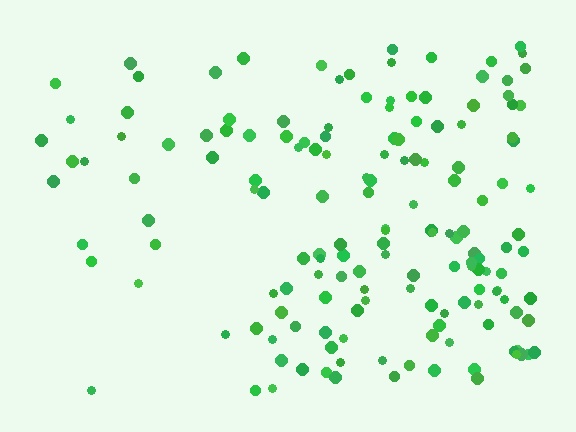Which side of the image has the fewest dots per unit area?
The left.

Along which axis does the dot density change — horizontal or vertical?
Horizontal.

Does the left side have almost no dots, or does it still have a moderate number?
Still a moderate number, just noticeably fewer than the right.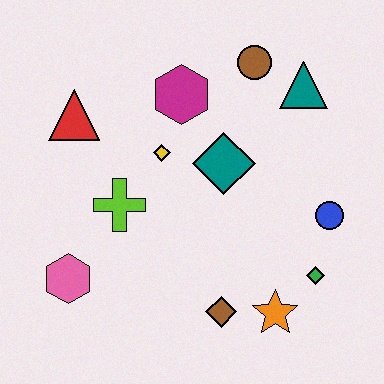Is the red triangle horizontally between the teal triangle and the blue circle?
No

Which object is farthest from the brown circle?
The pink hexagon is farthest from the brown circle.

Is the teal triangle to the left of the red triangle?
No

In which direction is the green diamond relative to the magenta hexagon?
The green diamond is below the magenta hexagon.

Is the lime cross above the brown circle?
No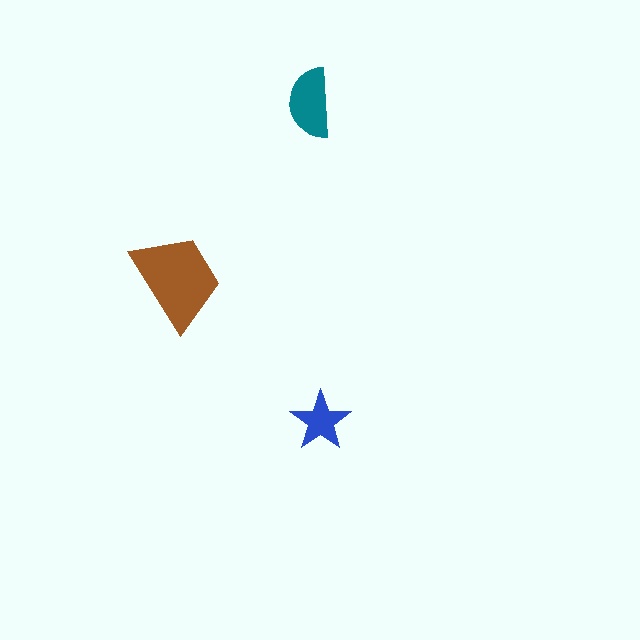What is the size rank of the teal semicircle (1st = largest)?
2nd.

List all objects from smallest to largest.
The blue star, the teal semicircle, the brown trapezoid.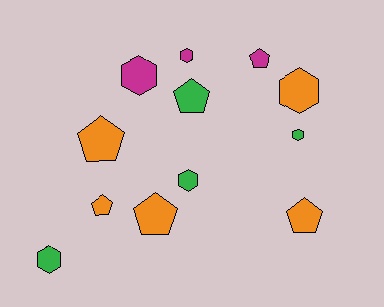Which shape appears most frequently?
Pentagon, with 6 objects.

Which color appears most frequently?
Orange, with 5 objects.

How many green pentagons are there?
There is 1 green pentagon.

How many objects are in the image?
There are 12 objects.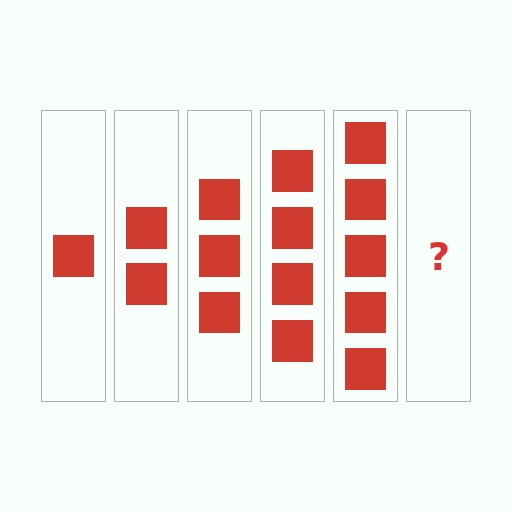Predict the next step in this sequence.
The next step is 6 squares.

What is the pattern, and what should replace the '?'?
The pattern is that each step adds one more square. The '?' should be 6 squares.